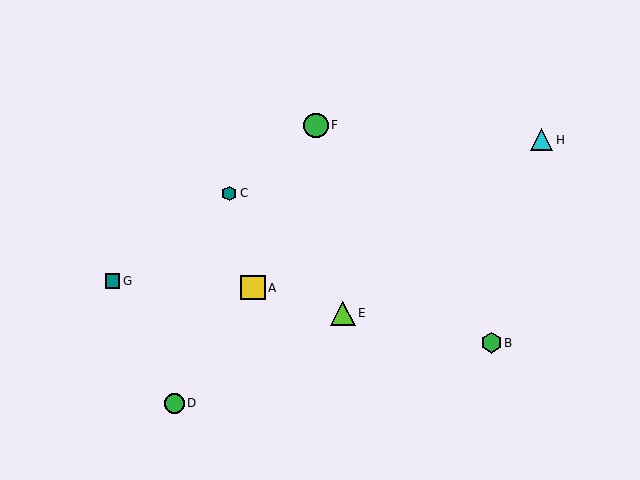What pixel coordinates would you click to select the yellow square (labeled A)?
Click at (253, 288) to select the yellow square A.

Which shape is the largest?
The yellow square (labeled A) is the largest.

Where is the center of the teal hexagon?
The center of the teal hexagon is at (229, 193).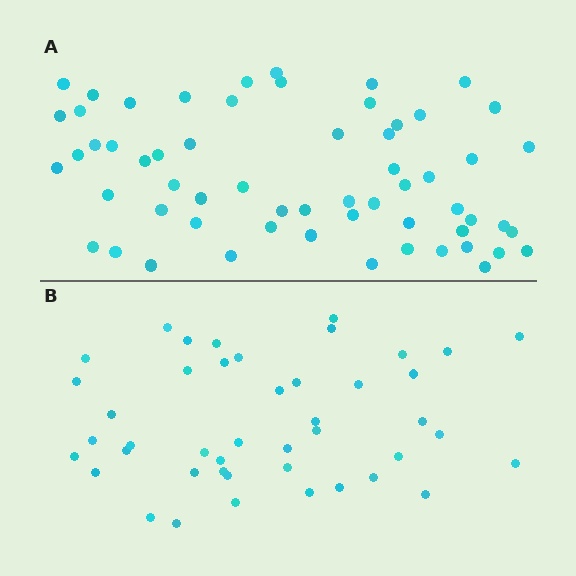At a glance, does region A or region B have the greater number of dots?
Region A (the top region) has more dots.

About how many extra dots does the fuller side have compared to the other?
Region A has approximately 15 more dots than region B.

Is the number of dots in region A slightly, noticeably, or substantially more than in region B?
Region A has noticeably more, but not dramatically so. The ratio is roughly 1.4 to 1.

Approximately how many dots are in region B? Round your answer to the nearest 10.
About 40 dots. (The exact count is 44, which rounds to 40.)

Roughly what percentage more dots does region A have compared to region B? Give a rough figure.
About 35% more.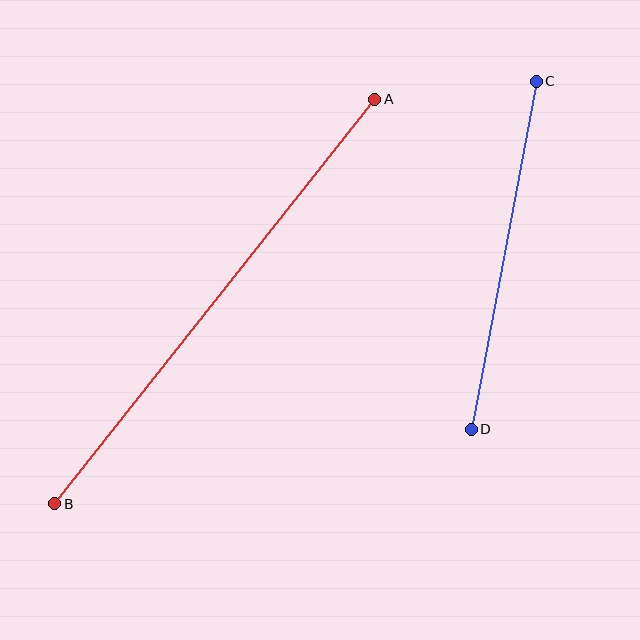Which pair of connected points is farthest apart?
Points A and B are farthest apart.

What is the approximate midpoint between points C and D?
The midpoint is at approximately (504, 255) pixels.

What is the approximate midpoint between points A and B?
The midpoint is at approximately (215, 301) pixels.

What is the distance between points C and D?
The distance is approximately 354 pixels.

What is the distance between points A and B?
The distance is approximately 516 pixels.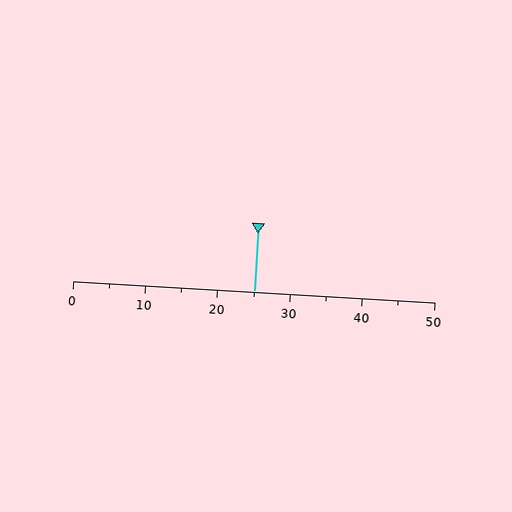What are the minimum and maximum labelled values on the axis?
The axis runs from 0 to 50.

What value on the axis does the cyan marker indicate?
The marker indicates approximately 25.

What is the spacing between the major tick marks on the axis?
The major ticks are spaced 10 apart.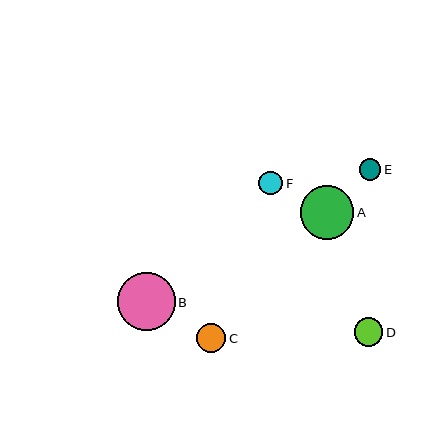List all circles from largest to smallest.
From largest to smallest: B, A, C, D, F, E.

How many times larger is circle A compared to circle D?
Circle A is approximately 1.9 times the size of circle D.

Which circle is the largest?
Circle B is the largest with a size of approximately 58 pixels.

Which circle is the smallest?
Circle E is the smallest with a size of approximately 22 pixels.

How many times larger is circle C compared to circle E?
Circle C is approximately 1.4 times the size of circle E.